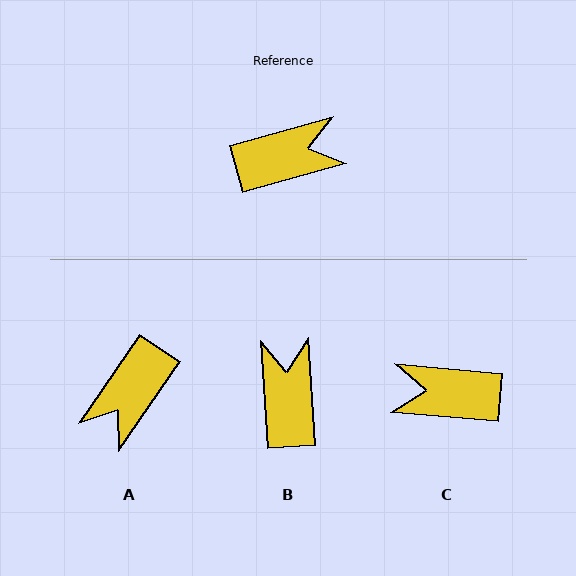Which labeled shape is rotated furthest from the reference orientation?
C, about 160 degrees away.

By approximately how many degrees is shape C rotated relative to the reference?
Approximately 160 degrees counter-clockwise.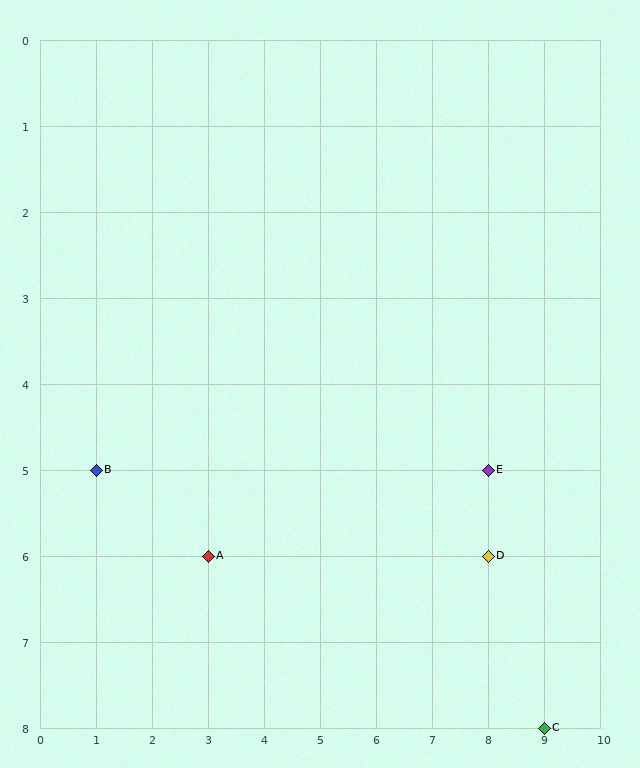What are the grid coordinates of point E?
Point E is at grid coordinates (8, 5).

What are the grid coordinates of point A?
Point A is at grid coordinates (3, 6).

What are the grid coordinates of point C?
Point C is at grid coordinates (9, 8).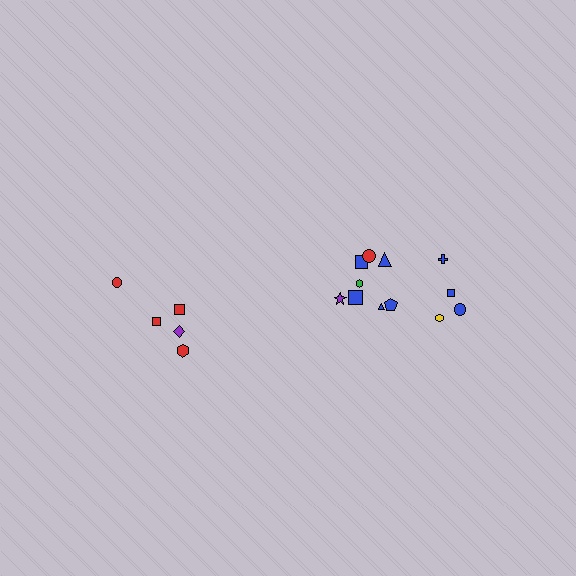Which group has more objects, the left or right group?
The right group.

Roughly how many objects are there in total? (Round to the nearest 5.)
Roughly 15 objects in total.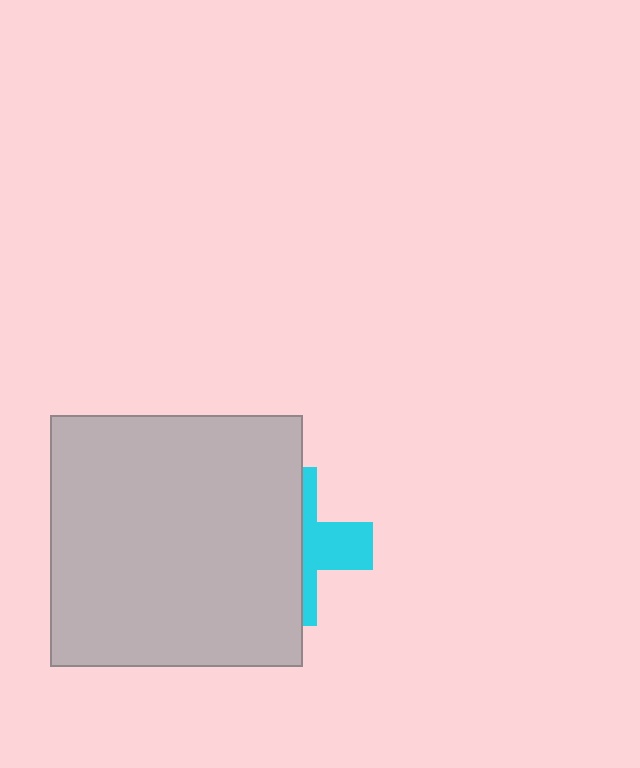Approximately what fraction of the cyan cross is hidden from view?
Roughly 62% of the cyan cross is hidden behind the light gray square.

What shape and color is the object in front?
The object in front is a light gray square.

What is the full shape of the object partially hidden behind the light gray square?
The partially hidden object is a cyan cross.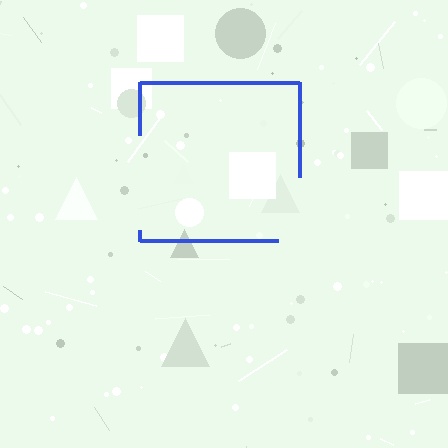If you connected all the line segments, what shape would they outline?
They would outline a square.